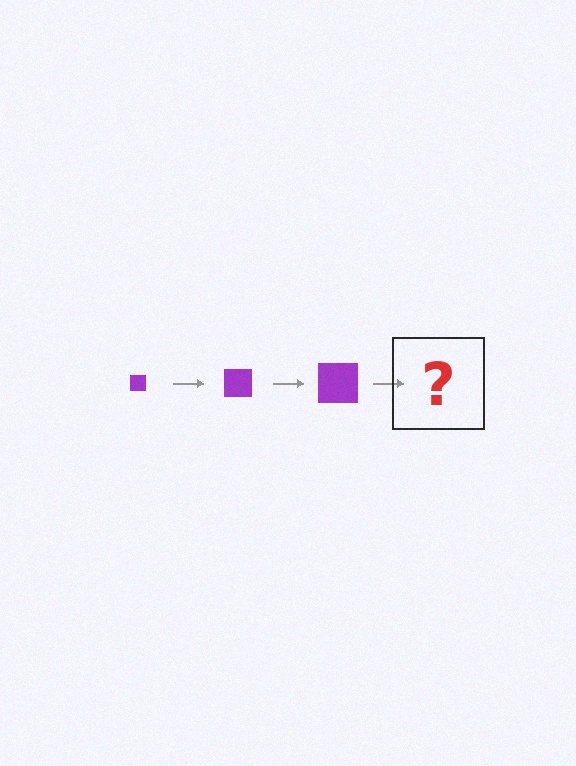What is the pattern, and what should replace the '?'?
The pattern is that the square gets progressively larger each step. The '?' should be a purple square, larger than the previous one.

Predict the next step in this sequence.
The next step is a purple square, larger than the previous one.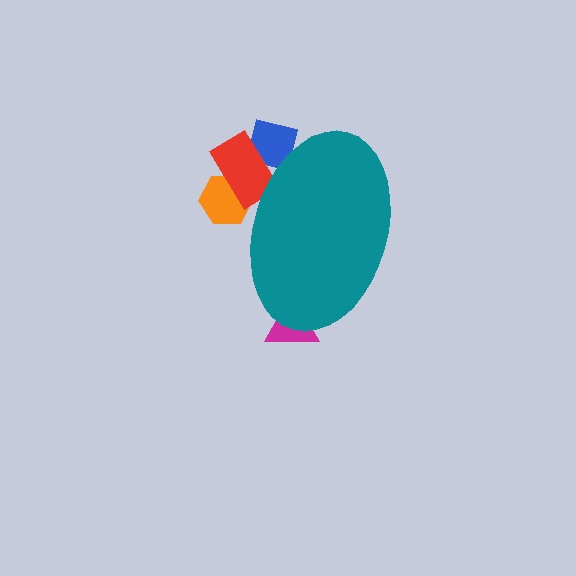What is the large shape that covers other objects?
A teal ellipse.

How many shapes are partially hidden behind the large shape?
4 shapes are partially hidden.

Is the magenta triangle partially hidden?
Yes, the magenta triangle is partially hidden behind the teal ellipse.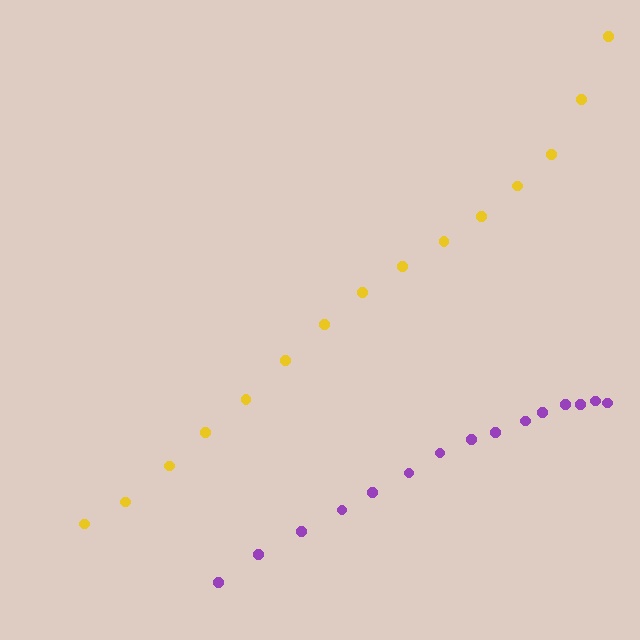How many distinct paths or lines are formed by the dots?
There are 2 distinct paths.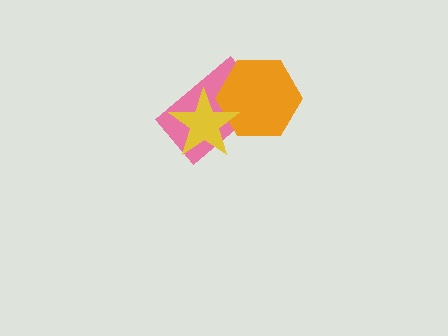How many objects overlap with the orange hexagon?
2 objects overlap with the orange hexagon.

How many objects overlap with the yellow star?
2 objects overlap with the yellow star.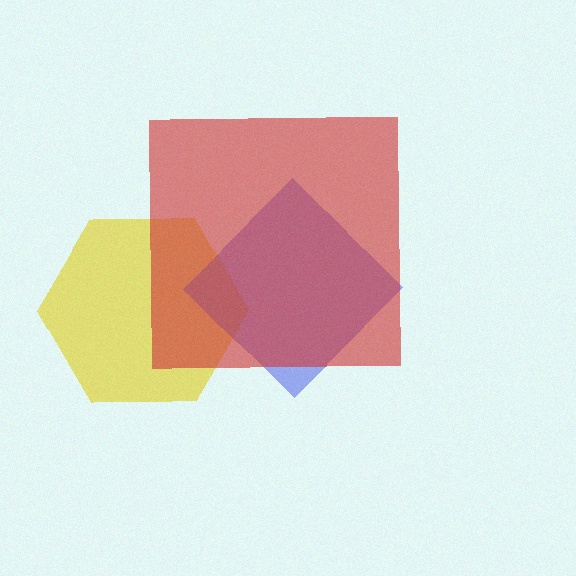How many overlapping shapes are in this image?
There are 3 overlapping shapes in the image.